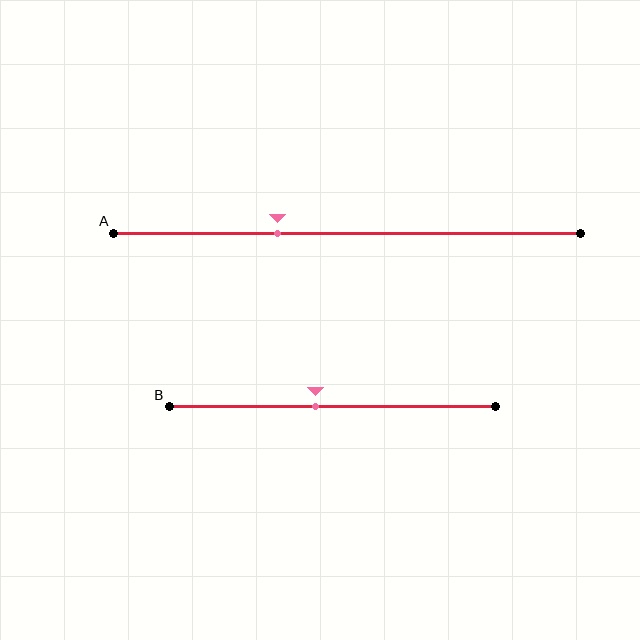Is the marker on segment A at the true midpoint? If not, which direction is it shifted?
No, the marker on segment A is shifted to the left by about 15% of the segment length.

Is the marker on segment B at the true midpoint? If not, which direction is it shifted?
No, the marker on segment B is shifted to the left by about 5% of the segment length.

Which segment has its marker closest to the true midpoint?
Segment B has its marker closest to the true midpoint.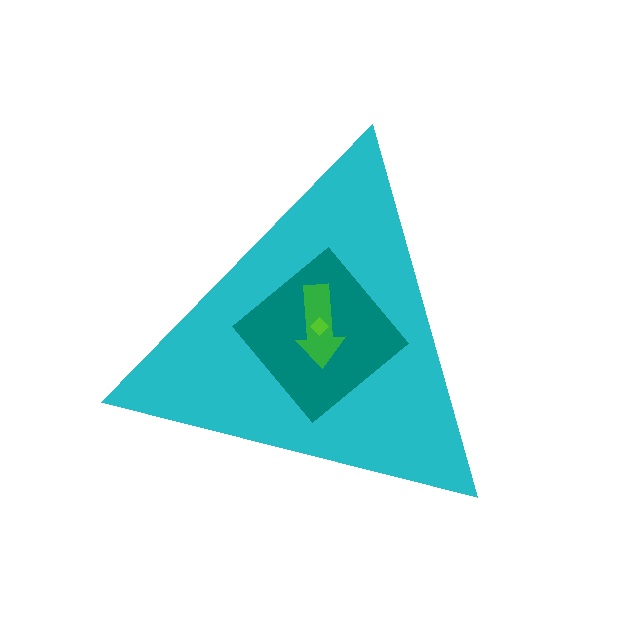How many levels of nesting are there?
4.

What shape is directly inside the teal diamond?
The green arrow.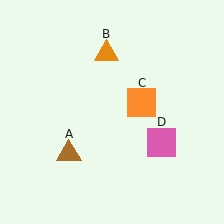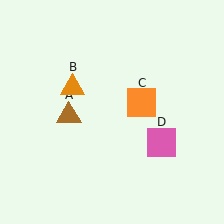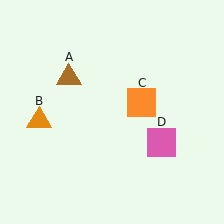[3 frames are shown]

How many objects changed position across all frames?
2 objects changed position: brown triangle (object A), orange triangle (object B).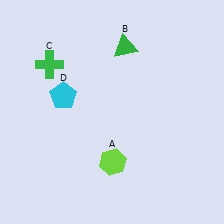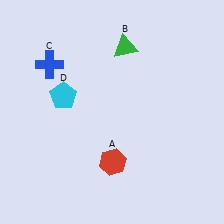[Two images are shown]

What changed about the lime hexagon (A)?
In Image 1, A is lime. In Image 2, it changed to red.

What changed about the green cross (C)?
In Image 1, C is green. In Image 2, it changed to blue.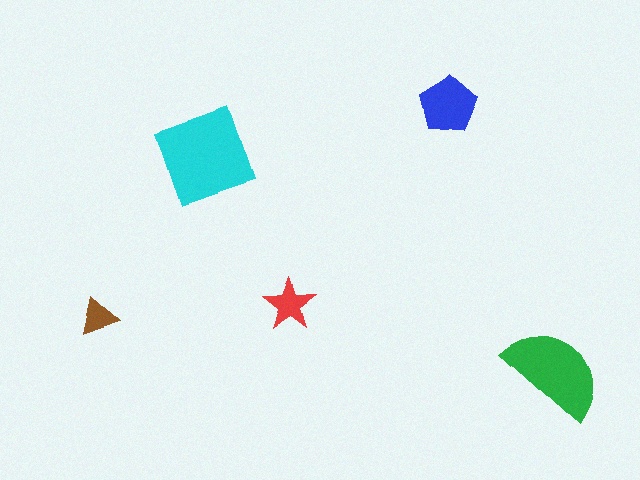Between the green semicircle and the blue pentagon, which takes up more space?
The green semicircle.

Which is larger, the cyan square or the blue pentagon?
The cyan square.